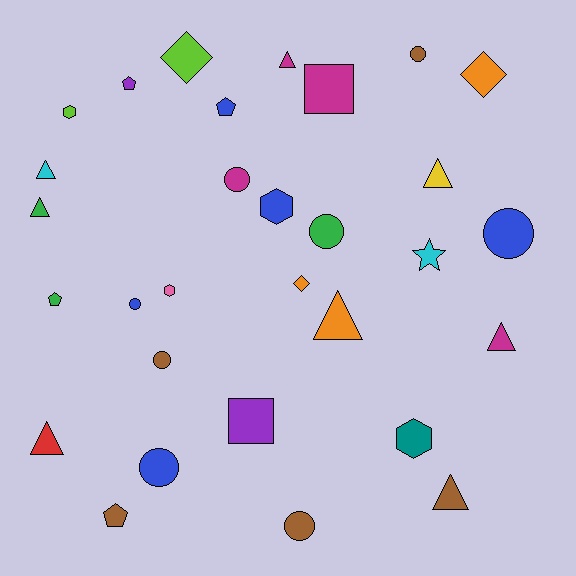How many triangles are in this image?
There are 8 triangles.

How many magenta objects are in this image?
There are 4 magenta objects.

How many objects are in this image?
There are 30 objects.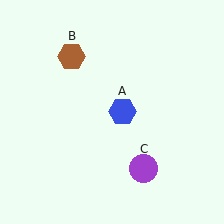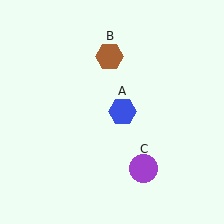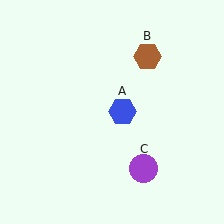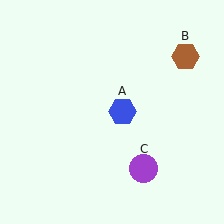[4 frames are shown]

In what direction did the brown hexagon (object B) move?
The brown hexagon (object B) moved right.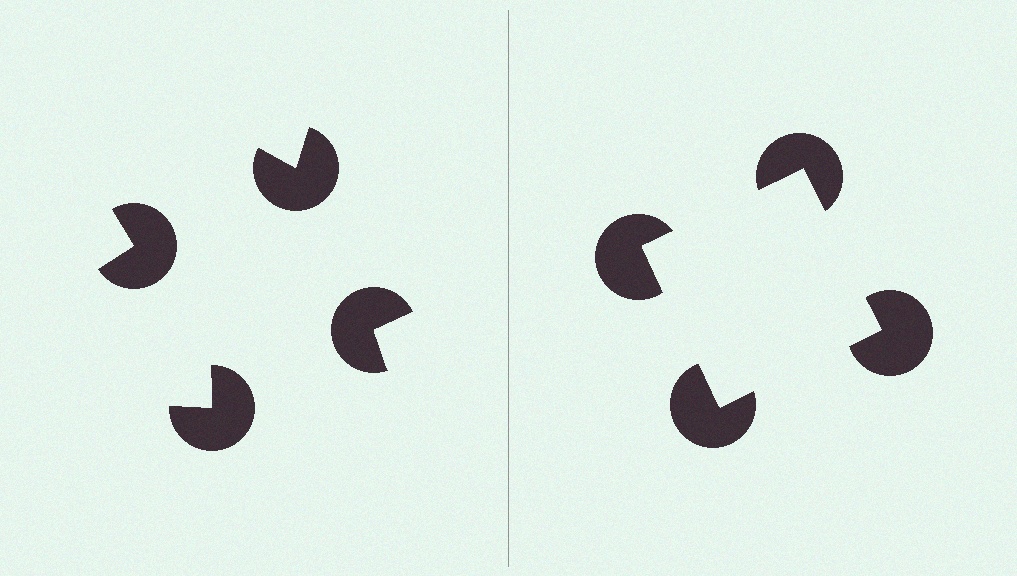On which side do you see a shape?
An illusory square appears on the right side. On the left side the wedge cuts are rotated, so no coherent shape forms.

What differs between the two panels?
The pac-man discs are positioned identically on both sides; only the wedge orientations differ. On the right they align to a square; on the left they are misaligned.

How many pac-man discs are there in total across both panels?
8 — 4 on each side.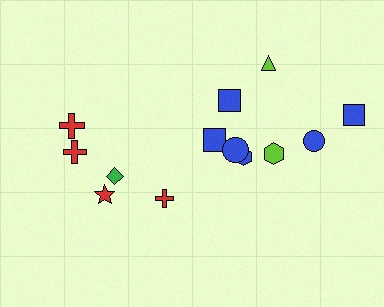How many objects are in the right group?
There are 8 objects.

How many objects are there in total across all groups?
There are 13 objects.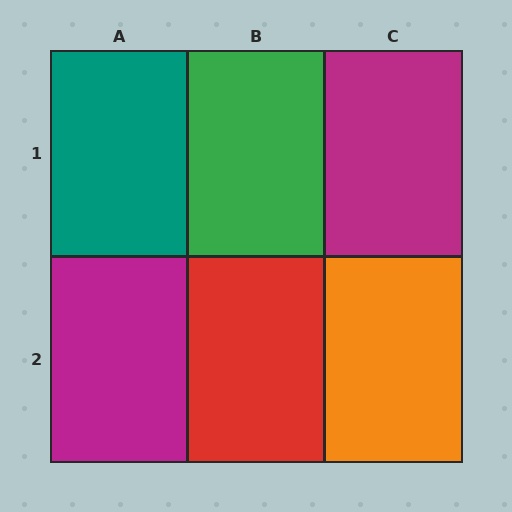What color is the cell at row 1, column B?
Green.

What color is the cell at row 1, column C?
Magenta.